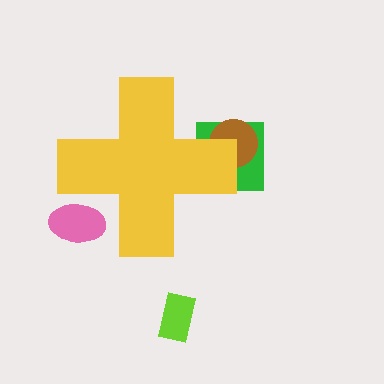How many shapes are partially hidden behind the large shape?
3 shapes are partially hidden.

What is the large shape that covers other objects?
A yellow cross.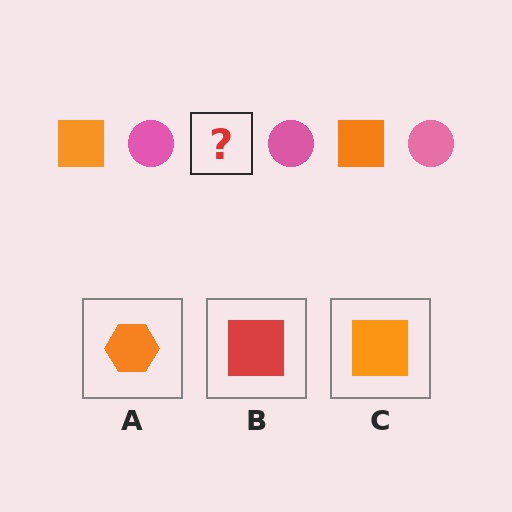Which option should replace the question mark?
Option C.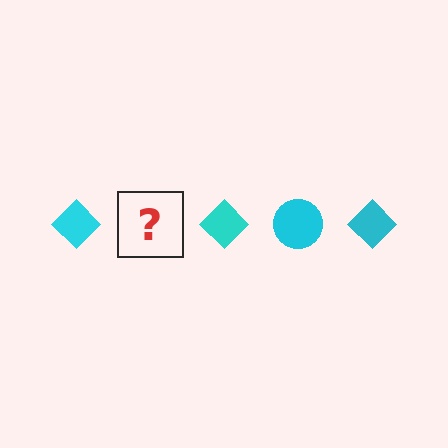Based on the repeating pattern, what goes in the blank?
The blank should be a cyan circle.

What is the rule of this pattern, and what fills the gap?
The rule is that the pattern cycles through diamond, circle shapes in cyan. The gap should be filled with a cyan circle.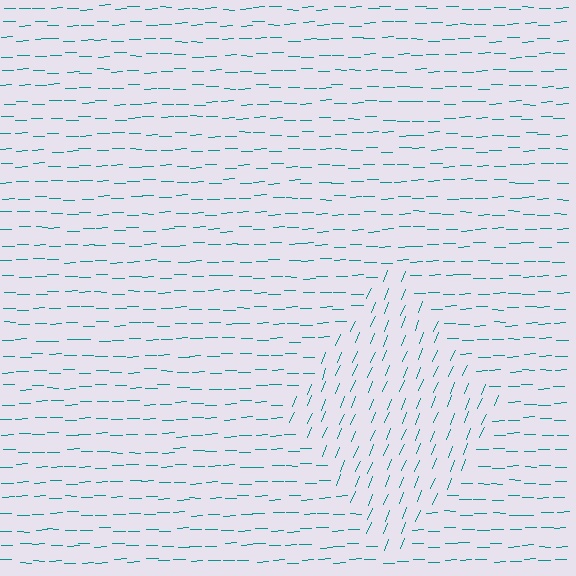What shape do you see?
I see a diamond.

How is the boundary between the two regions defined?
The boundary is defined purely by a change in line orientation (approximately 66 degrees difference). All lines are the same color and thickness.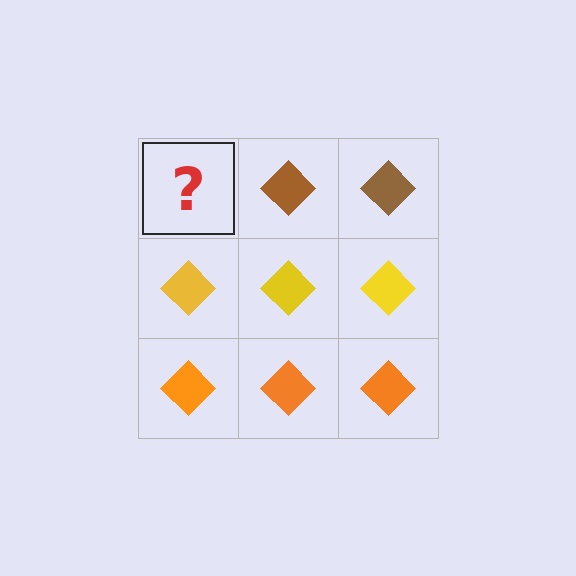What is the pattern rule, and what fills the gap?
The rule is that each row has a consistent color. The gap should be filled with a brown diamond.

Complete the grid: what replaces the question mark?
The question mark should be replaced with a brown diamond.